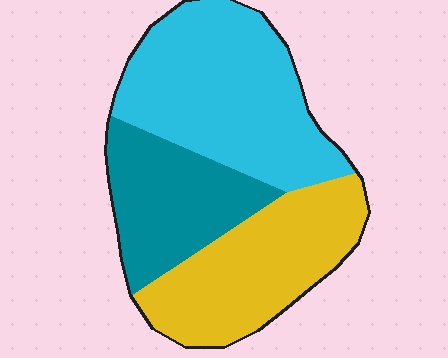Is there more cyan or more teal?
Cyan.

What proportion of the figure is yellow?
Yellow covers around 35% of the figure.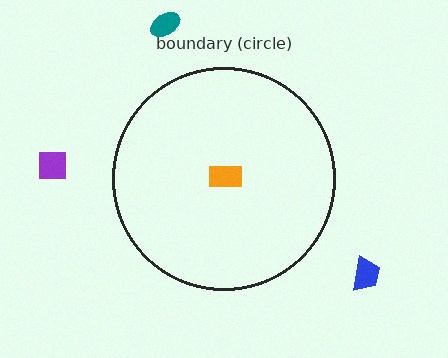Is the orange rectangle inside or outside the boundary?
Inside.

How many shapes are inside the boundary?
1 inside, 3 outside.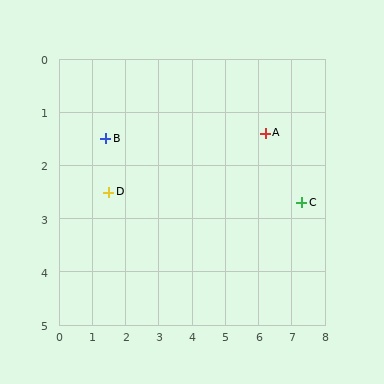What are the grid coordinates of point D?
Point D is at approximately (1.5, 2.5).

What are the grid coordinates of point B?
Point B is at approximately (1.4, 1.5).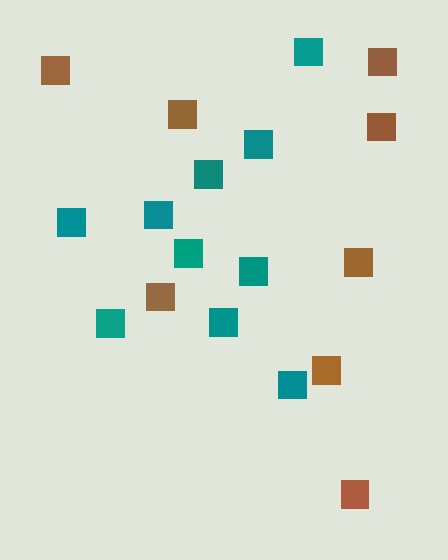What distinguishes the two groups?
There are 2 groups: one group of brown squares (8) and one group of teal squares (10).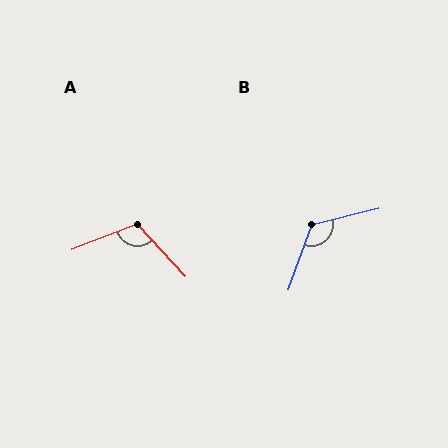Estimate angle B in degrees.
Approximately 123 degrees.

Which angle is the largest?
B, at approximately 123 degrees.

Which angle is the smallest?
A, at approximately 111 degrees.